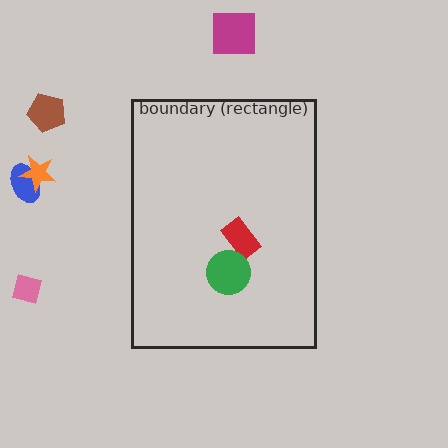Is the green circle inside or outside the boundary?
Inside.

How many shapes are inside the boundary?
2 inside, 5 outside.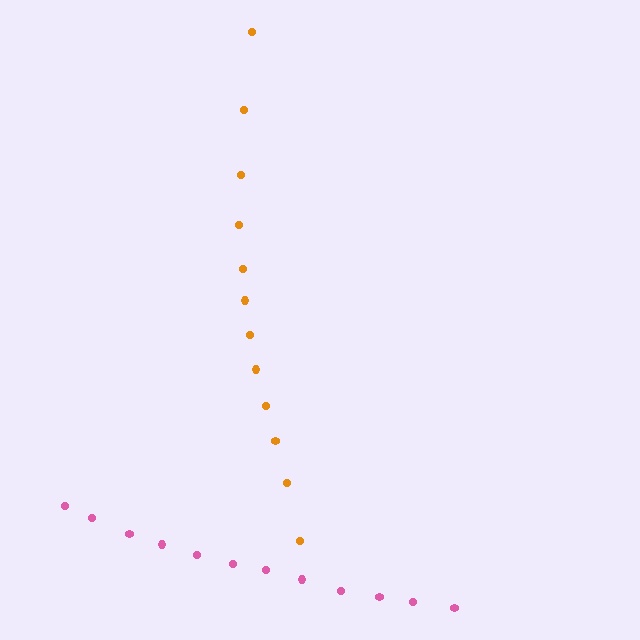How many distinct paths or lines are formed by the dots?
There are 2 distinct paths.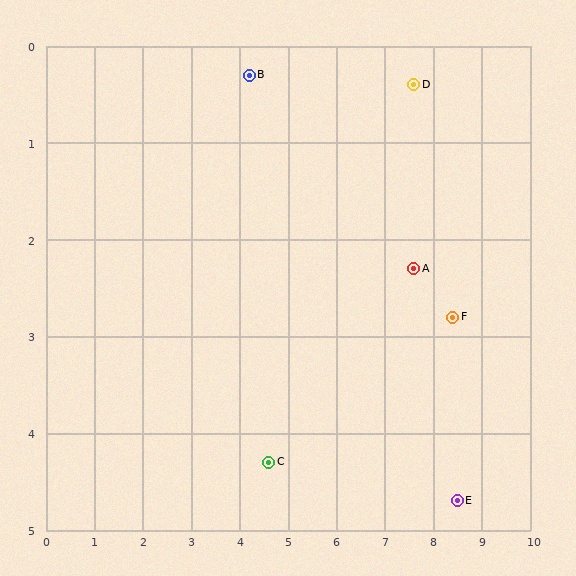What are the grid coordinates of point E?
Point E is at approximately (8.5, 4.7).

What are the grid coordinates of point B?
Point B is at approximately (4.2, 0.3).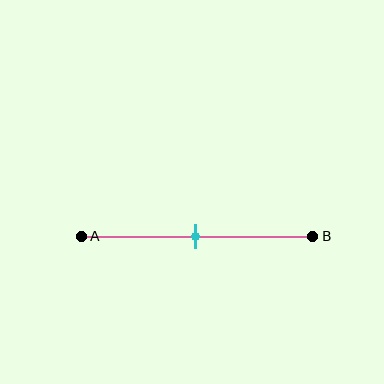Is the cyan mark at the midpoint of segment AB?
Yes, the mark is approximately at the midpoint.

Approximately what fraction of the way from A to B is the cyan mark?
The cyan mark is approximately 50% of the way from A to B.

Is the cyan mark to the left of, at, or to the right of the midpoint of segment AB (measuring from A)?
The cyan mark is approximately at the midpoint of segment AB.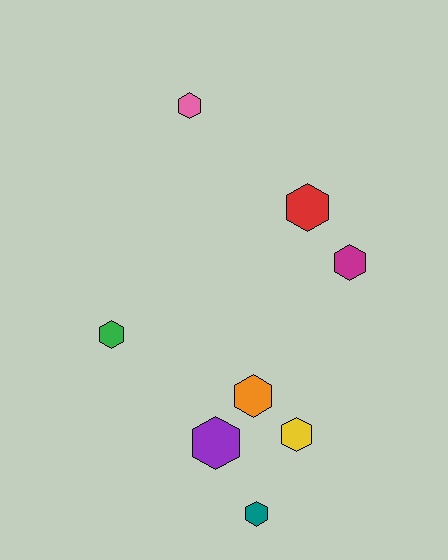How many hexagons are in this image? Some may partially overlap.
There are 8 hexagons.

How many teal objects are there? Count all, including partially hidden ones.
There is 1 teal object.